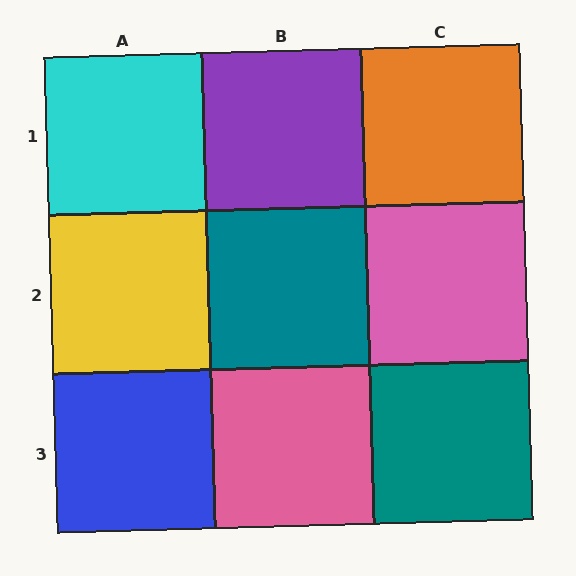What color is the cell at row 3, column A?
Blue.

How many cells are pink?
2 cells are pink.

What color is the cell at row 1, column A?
Cyan.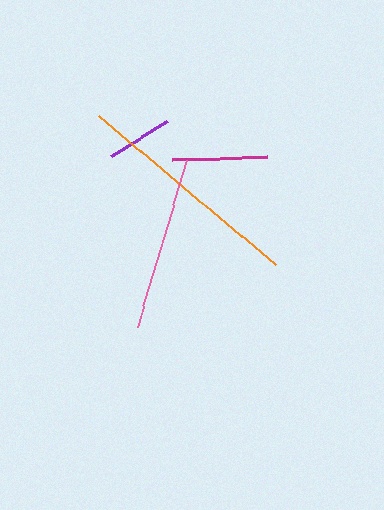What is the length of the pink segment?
The pink segment is approximately 174 pixels long.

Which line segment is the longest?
The orange line is the longest at approximately 231 pixels.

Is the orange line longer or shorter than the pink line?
The orange line is longer than the pink line.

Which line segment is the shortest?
The purple line is the shortest at approximately 65 pixels.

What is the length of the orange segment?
The orange segment is approximately 231 pixels long.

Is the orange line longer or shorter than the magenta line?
The orange line is longer than the magenta line.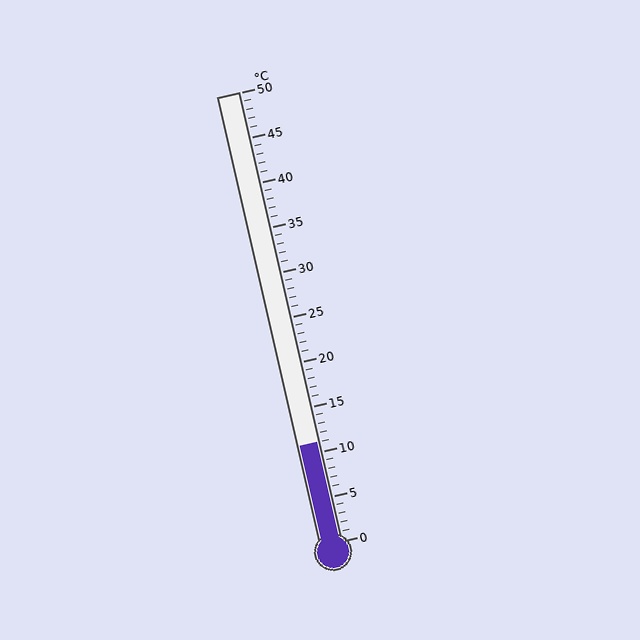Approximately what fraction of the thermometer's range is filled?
The thermometer is filled to approximately 20% of its range.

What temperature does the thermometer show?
The thermometer shows approximately 11°C.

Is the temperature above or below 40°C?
The temperature is below 40°C.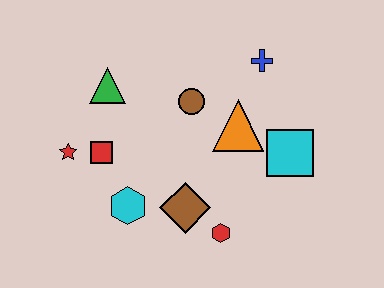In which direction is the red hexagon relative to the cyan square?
The red hexagon is below the cyan square.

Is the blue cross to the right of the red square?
Yes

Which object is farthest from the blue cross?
The red star is farthest from the blue cross.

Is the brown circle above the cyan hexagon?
Yes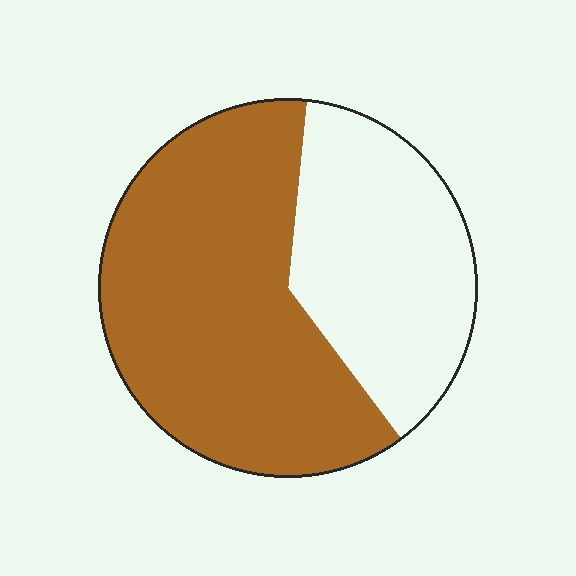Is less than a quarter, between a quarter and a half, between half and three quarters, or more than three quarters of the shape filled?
Between half and three quarters.